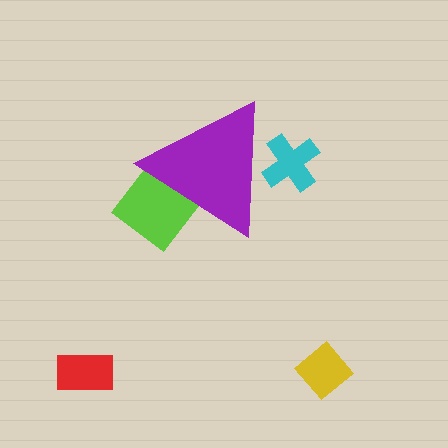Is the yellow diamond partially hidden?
No, the yellow diamond is fully visible.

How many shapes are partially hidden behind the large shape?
2 shapes are partially hidden.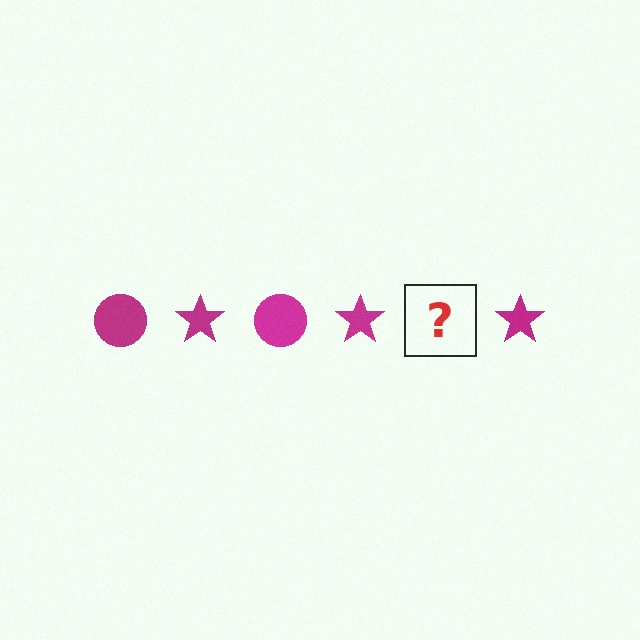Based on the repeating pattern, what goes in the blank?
The blank should be a magenta circle.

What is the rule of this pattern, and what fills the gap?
The rule is that the pattern cycles through circle, star shapes in magenta. The gap should be filled with a magenta circle.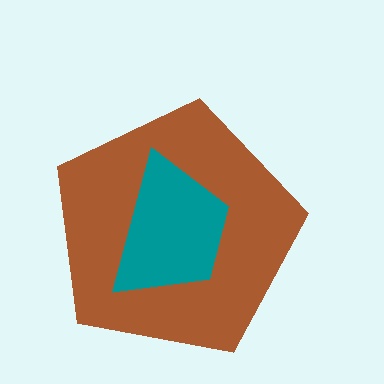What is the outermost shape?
The brown pentagon.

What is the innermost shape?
The teal trapezoid.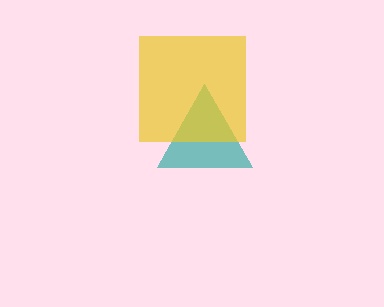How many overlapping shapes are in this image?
There are 2 overlapping shapes in the image.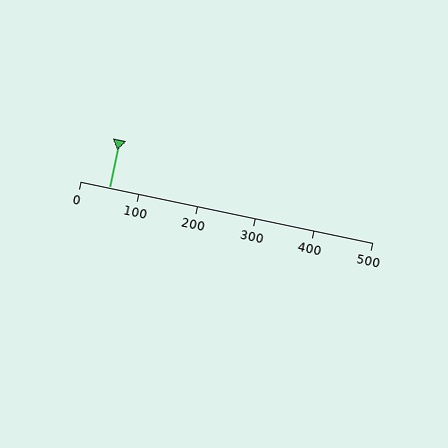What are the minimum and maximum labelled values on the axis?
The axis runs from 0 to 500.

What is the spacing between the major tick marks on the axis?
The major ticks are spaced 100 apart.